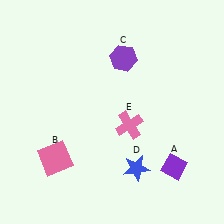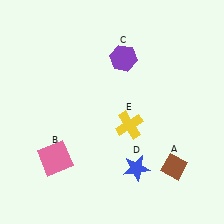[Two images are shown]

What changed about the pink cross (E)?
In Image 1, E is pink. In Image 2, it changed to yellow.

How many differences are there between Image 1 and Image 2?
There are 2 differences between the two images.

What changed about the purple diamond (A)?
In Image 1, A is purple. In Image 2, it changed to brown.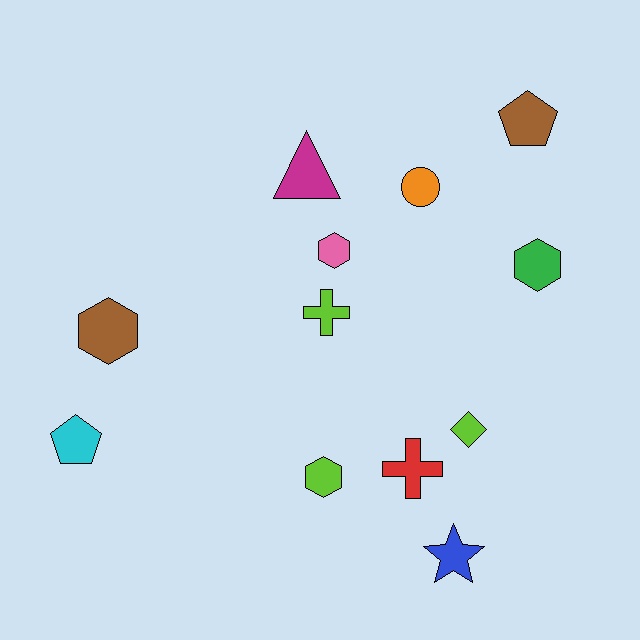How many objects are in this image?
There are 12 objects.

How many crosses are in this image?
There are 2 crosses.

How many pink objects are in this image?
There is 1 pink object.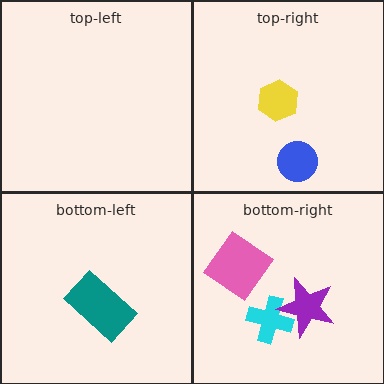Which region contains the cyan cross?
The bottom-right region.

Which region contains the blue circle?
The top-right region.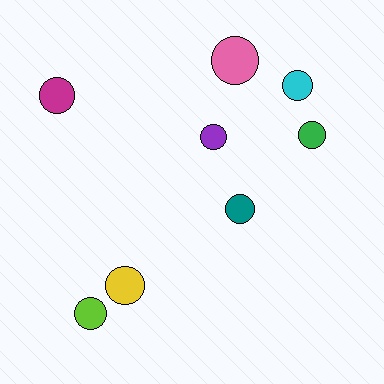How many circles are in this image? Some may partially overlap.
There are 8 circles.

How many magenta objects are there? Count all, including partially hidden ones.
There is 1 magenta object.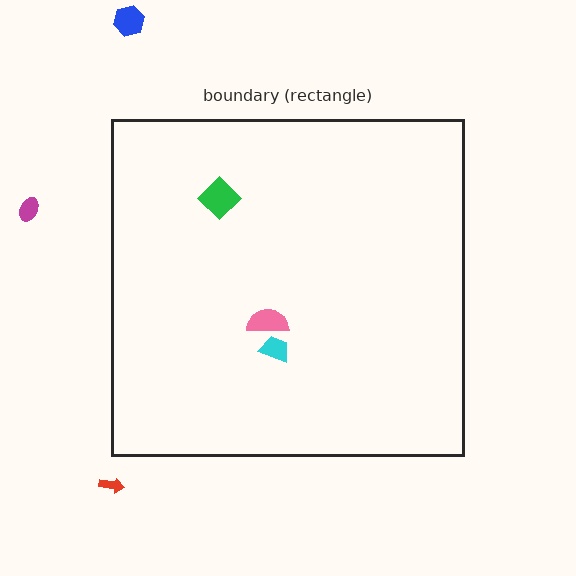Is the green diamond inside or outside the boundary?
Inside.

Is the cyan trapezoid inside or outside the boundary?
Inside.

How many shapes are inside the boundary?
3 inside, 3 outside.